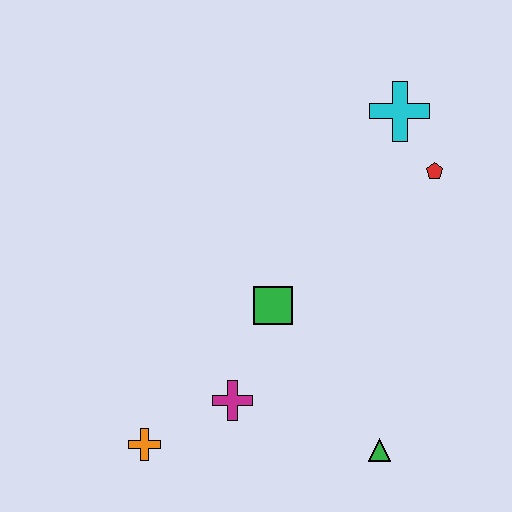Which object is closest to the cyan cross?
The red pentagon is closest to the cyan cross.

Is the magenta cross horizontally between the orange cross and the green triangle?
Yes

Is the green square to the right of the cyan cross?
No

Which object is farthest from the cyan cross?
The orange cross is farthest from the cyan cross.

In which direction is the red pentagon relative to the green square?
The red pentagon is to the right of the green square.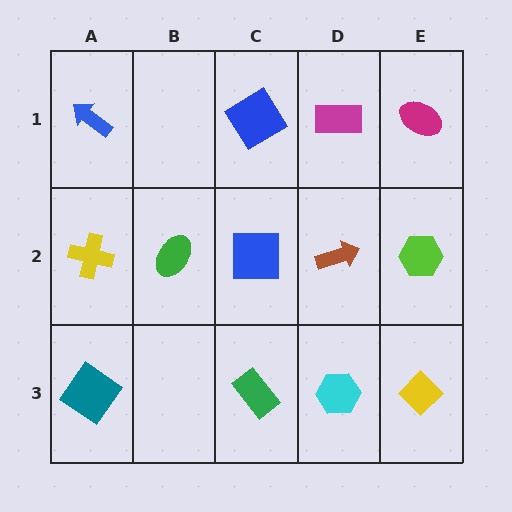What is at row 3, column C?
A green rectangle.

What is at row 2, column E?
A lime hexagon.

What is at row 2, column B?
A green ellipse.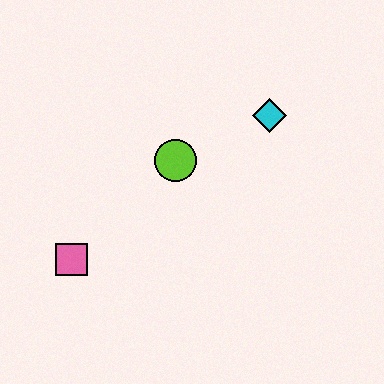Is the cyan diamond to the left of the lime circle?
No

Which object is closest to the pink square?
The lime circle is closest to the pink square.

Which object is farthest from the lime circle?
The pink square is farthest from the lime circle.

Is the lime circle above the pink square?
Yes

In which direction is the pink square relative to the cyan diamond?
The pink square is to the left of the cyan diamond.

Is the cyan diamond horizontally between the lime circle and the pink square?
No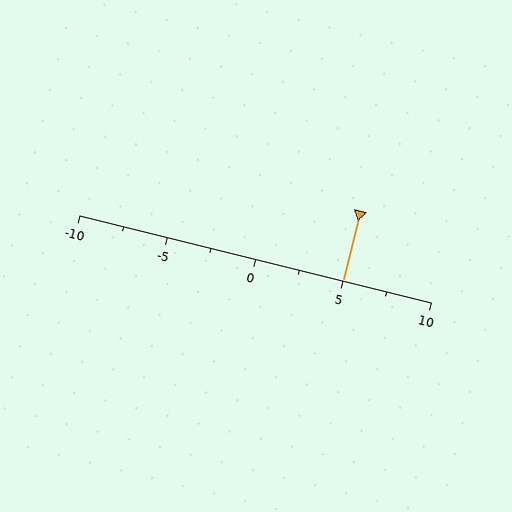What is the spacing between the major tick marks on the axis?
The major ticks are spaced 5 apart.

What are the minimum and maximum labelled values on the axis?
The axis runs from -10 to 10.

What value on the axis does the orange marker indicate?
The marker indicates approximately 5.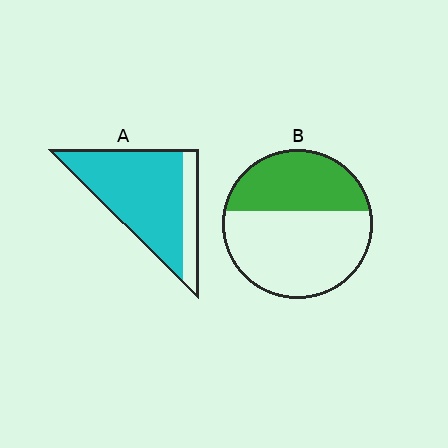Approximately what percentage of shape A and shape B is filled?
A is approximately 80% and B is approximately 40%.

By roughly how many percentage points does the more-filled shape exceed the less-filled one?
By roughly 40 percentage points (A over B).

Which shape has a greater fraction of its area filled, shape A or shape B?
Shape A.